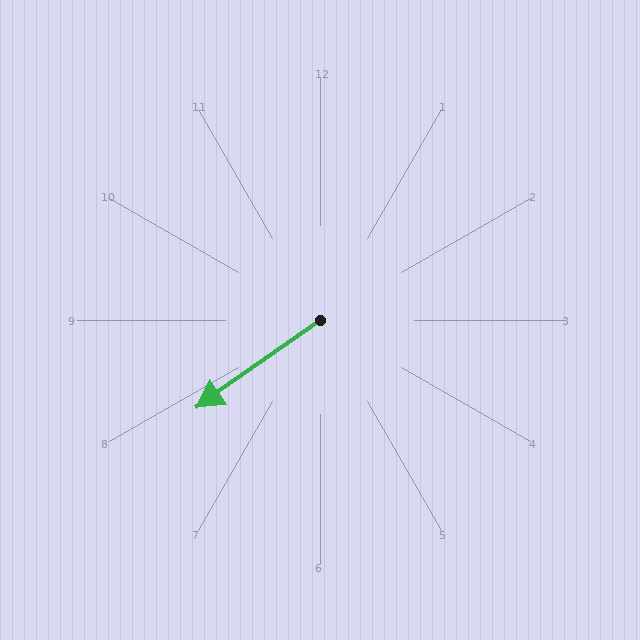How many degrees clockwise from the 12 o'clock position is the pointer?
Approximately 235 degrees.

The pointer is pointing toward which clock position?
Roughly 8 o'clock.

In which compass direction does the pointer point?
Southwest.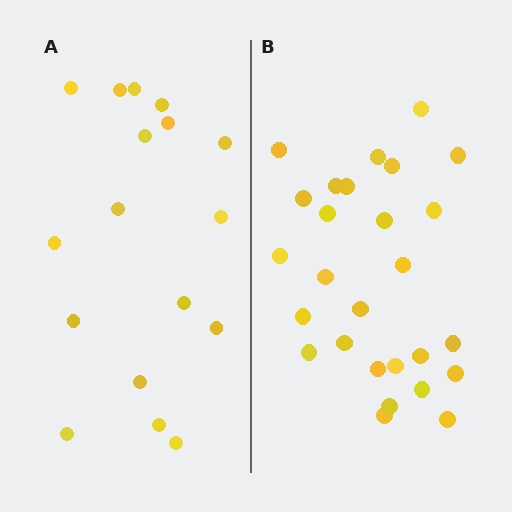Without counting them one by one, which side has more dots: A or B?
Region B (the right region) has more dots.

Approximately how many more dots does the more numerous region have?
Region B has roughly 10 or so more dots than region A.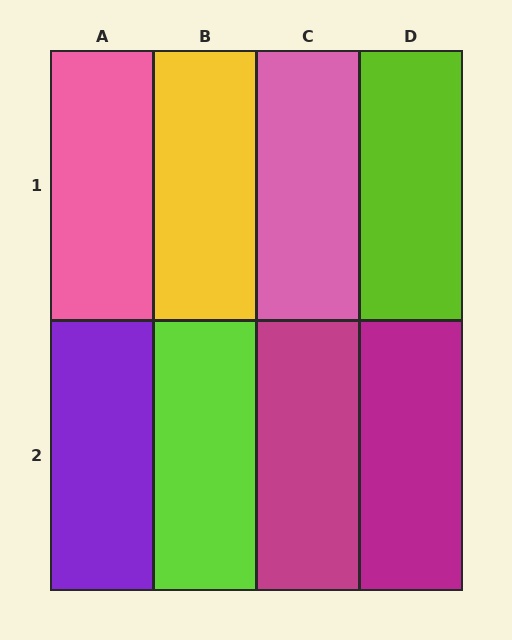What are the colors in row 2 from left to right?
Purple, lime, magenta, magenta.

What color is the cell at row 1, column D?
Lime.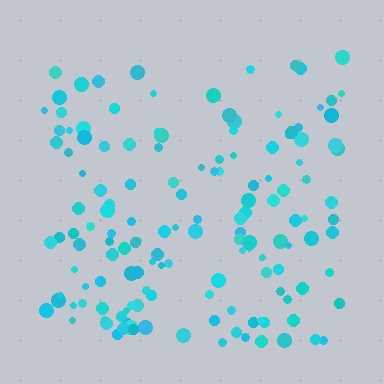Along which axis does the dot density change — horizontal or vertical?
Vertical.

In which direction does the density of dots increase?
From top to bottom, with the bottom side densest.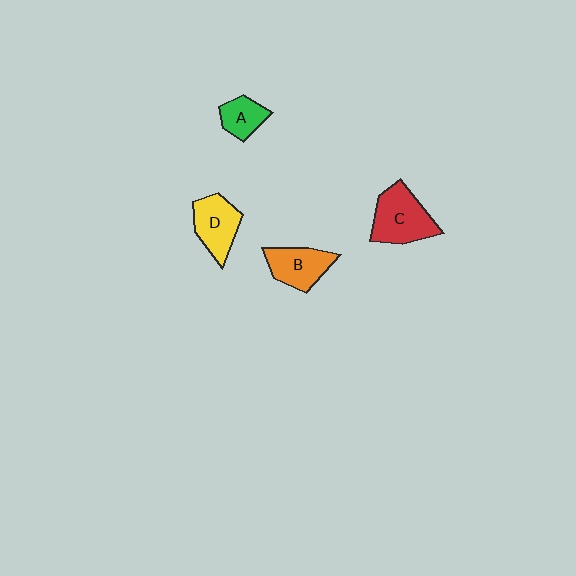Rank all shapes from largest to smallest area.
From largest to smallest: C (red), D (yellow), B (orange), A (green).